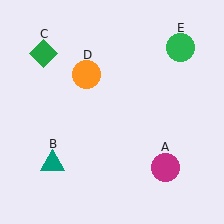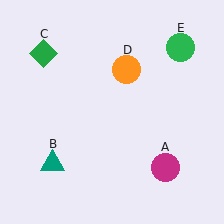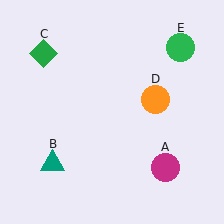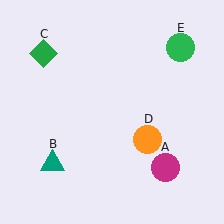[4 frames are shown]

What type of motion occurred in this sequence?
The orange circle (object D) rotated clockwise around the center of the scene.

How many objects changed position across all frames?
1 object changed position: orange circle (object D).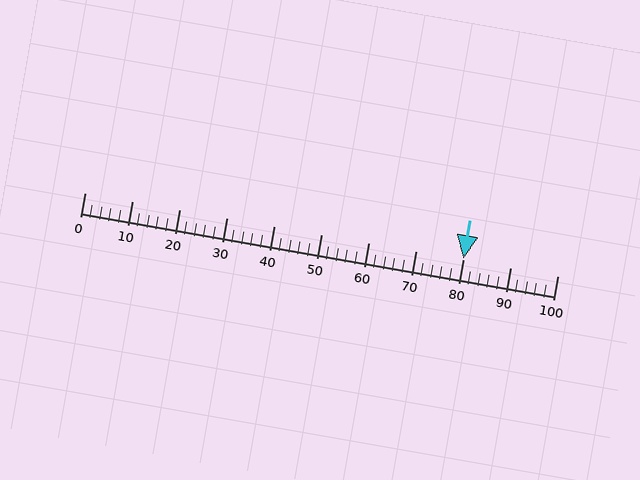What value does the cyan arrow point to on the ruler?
The cyan arrow points to approximately 80.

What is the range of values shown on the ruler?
The ruler shows values from 0 to 100.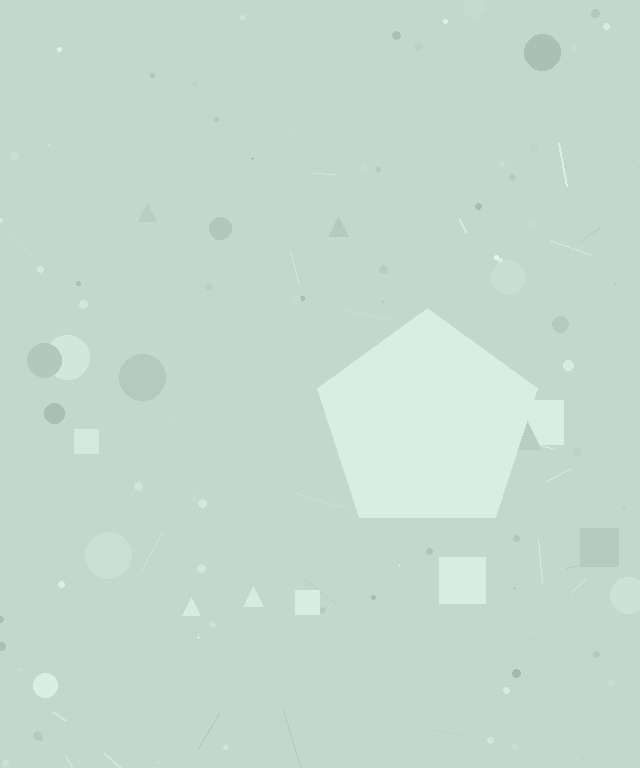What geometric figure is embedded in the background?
A pentagon is embedded in the background.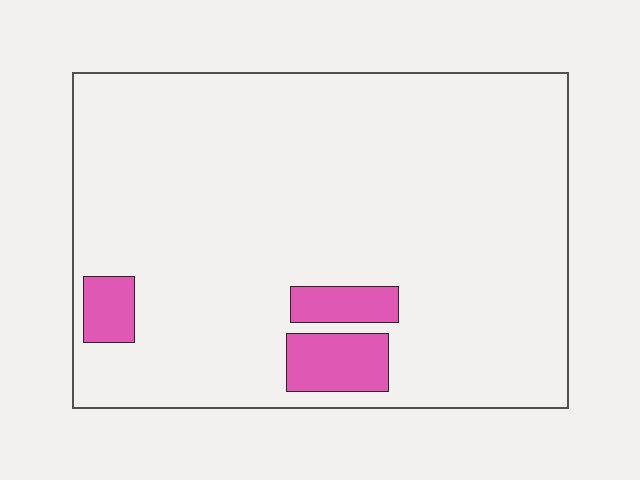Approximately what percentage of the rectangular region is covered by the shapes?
Approximately 10%.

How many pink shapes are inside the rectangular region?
3.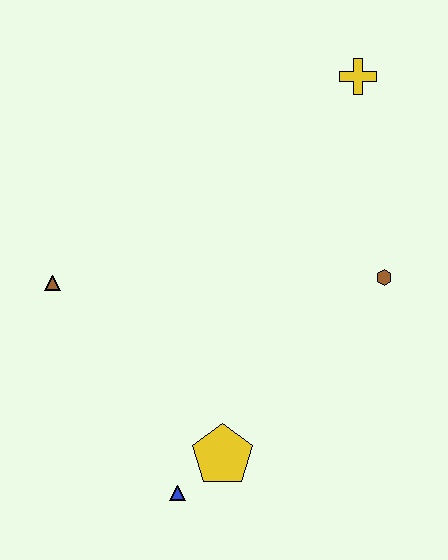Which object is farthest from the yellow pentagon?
The yellow cross is farthest from the yellow pentagon.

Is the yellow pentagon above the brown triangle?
No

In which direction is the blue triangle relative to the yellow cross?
The blue triangle is below the yellow cross.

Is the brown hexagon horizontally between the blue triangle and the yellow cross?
No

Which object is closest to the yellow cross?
The brown hexagon is closest to the yellow cross.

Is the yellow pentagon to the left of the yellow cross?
Yes